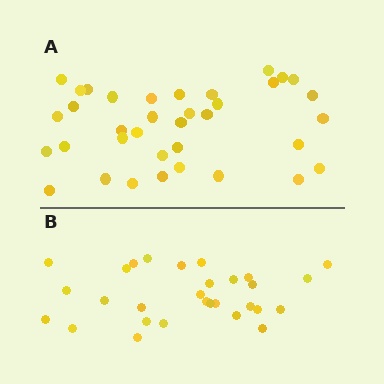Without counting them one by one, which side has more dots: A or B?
Region A (the top region) has more dots.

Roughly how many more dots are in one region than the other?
Region A has roughly 8 or so more dots than region B.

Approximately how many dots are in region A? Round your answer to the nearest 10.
About 40 dots. (The exact count is 36, which rounds to 40.)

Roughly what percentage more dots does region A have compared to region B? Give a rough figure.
About 25% more.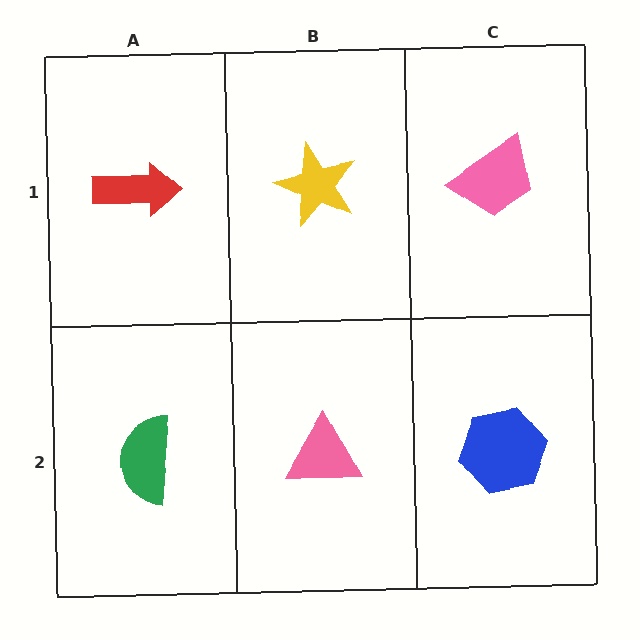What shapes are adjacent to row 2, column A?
A red arrow (row 1, column A), a pink triangle (row 2, column B).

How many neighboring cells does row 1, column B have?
3.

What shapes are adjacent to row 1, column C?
A blue hexagon (row 2, column C), a yellow star (row 1, column B).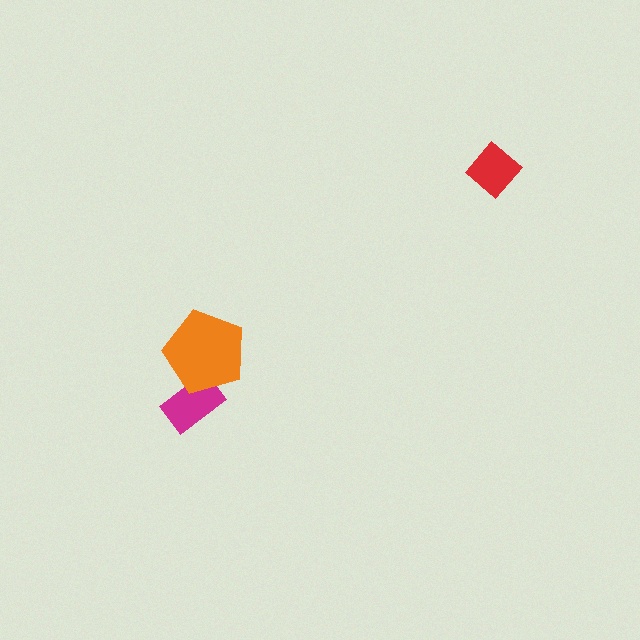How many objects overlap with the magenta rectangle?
1 object overlaps with the magenta rectangle.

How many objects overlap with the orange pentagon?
1 object overlaps with the orange pentagon.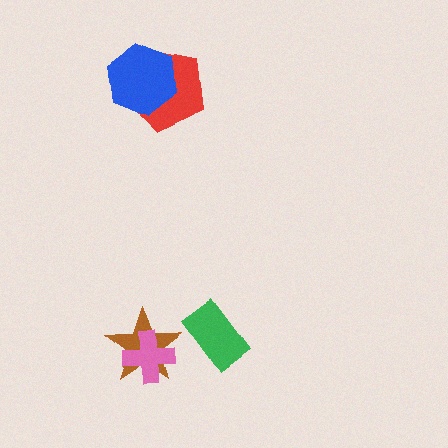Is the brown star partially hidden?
Yes, it is partially covered by another shape.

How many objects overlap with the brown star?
1 object overlaps with the brown star.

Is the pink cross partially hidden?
No, no other shape covers it.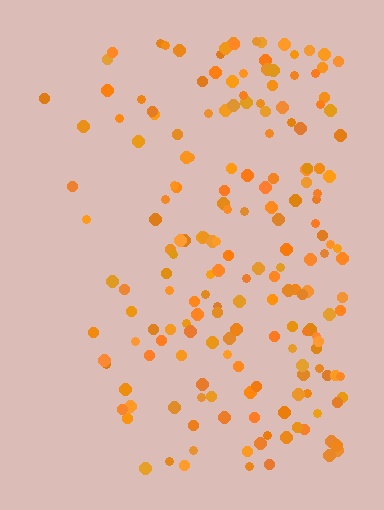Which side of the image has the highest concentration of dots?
The right.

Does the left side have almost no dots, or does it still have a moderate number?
Still a moderate number, just noticeably fewer than the right.